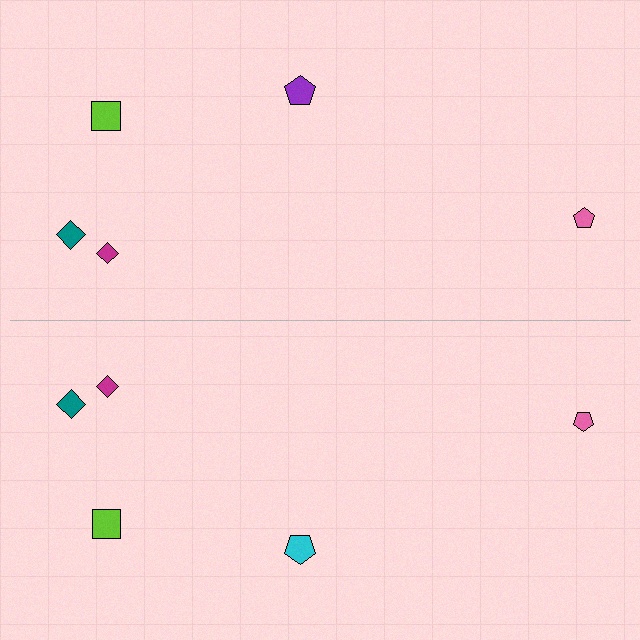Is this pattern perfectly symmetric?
No, the pattern is not perfectly symmetric. The cyan pentagon on the bottom side breaks the symmetry — its mirror counterpart is purple.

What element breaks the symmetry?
The cyan pentagon on the bottom side breaks the symmetry — its mirror counterpart is purple.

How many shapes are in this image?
There are 10 shapes in this image.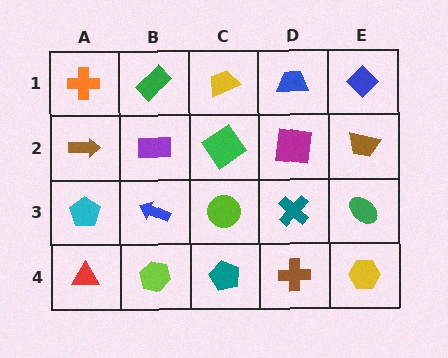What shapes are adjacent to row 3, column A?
A brown arrow (row 2, column A), a red triangle (row 4, column A), a blue arrow (row 3, column B).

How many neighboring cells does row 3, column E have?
3.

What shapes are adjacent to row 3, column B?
A purple rectangle (row 2, column B), a lime hexagon (row 4, column B), a cyan pentagon (row 3, column A), a lime circle (row 3, column C).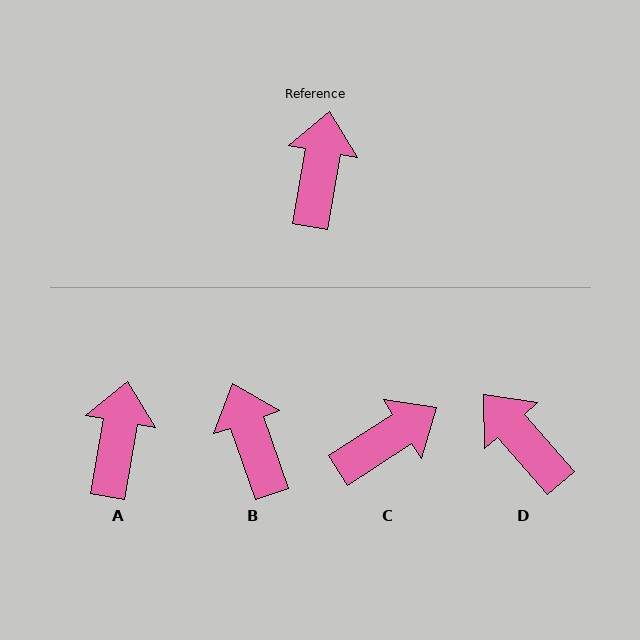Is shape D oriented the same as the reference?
No, it is off by about 51 degrees.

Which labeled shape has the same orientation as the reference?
A.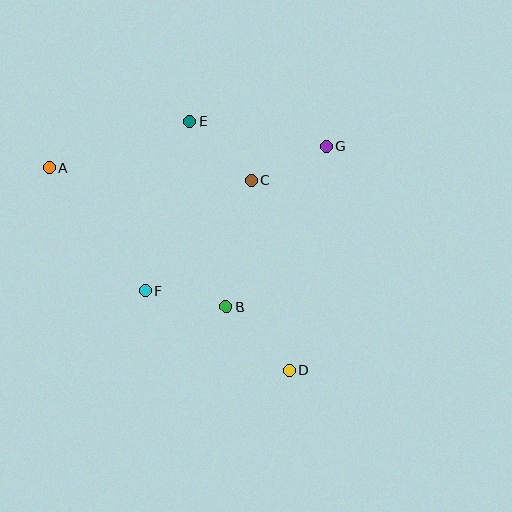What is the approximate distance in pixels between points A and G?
The distance between A and G is approximately 278 pixels.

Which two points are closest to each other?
Points B and F are closest to each other.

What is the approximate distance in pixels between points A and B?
The distance between A and B is approximately 225 pixels.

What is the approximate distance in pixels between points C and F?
The distance between C and F is approximately 153 pixels.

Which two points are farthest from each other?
Points A and D are farthest from each other.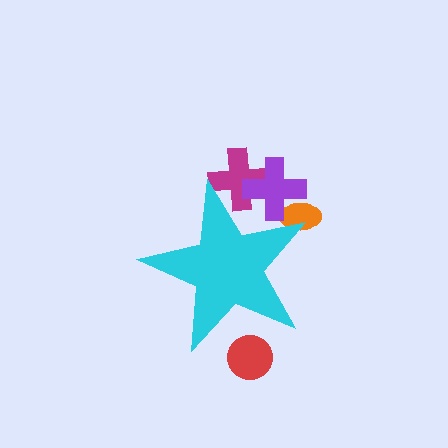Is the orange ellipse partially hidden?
Yes, the orange ellipse is partially hidden behind the cyan star.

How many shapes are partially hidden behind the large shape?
4 shapes are partially hidden.